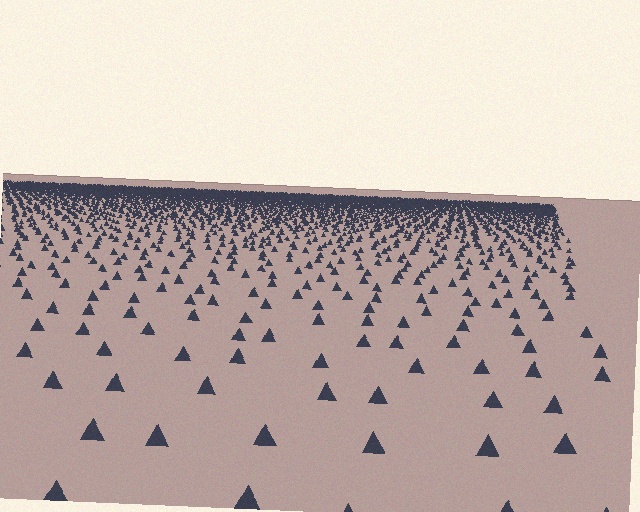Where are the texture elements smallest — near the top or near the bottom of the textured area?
Near the top.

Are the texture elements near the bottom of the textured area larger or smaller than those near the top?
Larger. Near the bottom, elements are closer to the viewer and appear at a bigger on-screen size.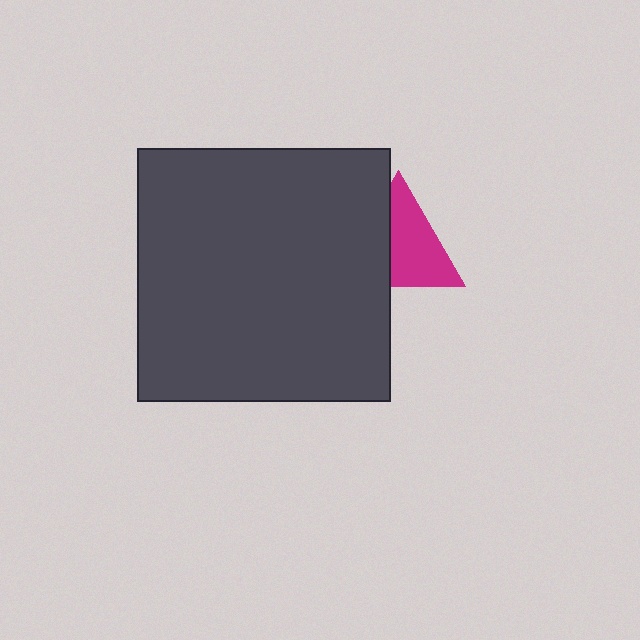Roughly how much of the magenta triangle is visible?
About half of it is visible (roughly 60%).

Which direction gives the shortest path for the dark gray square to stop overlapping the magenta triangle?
Moving left gives the shortest separation.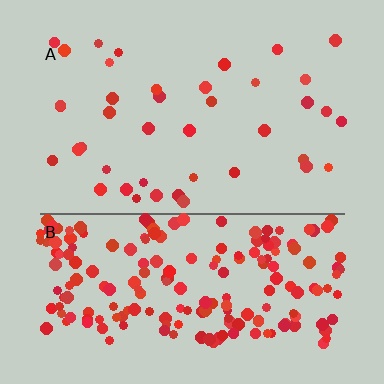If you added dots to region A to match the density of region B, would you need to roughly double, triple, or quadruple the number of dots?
Approximately quadruple.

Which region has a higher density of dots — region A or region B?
B (the bottom).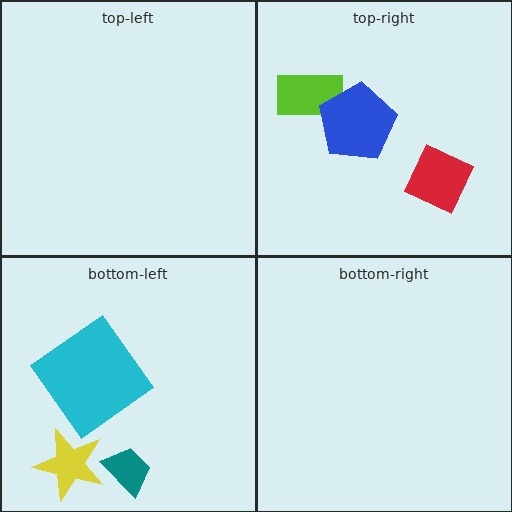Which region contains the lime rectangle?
The top-right region.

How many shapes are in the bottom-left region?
3.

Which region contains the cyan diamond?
The bottom-left region.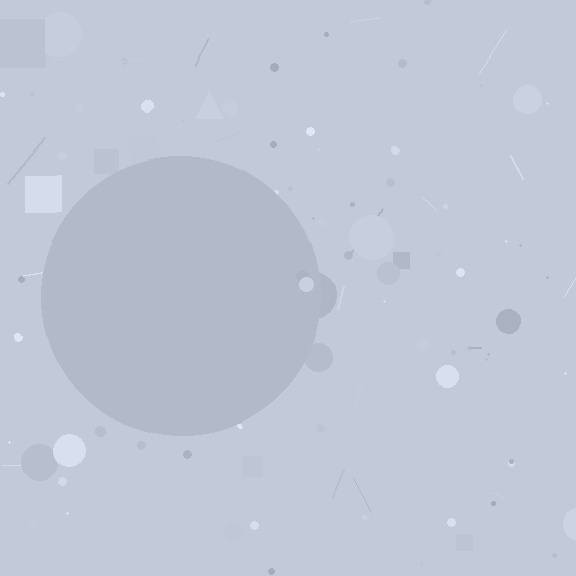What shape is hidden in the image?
A circle is hidden in the image.